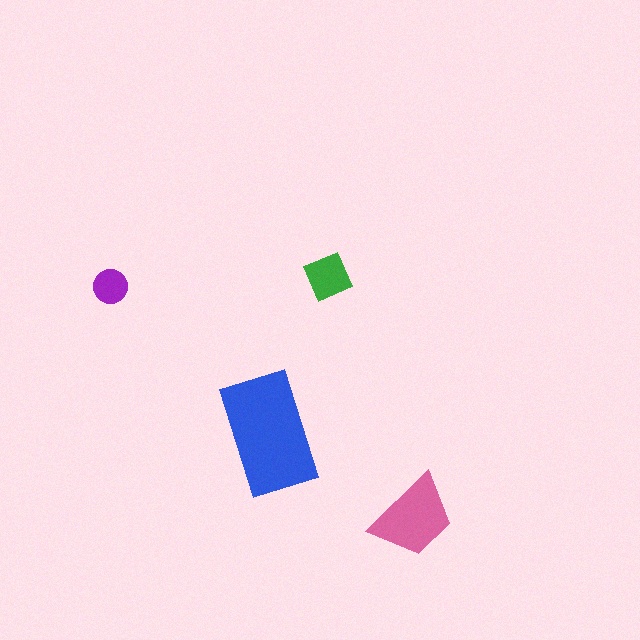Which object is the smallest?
The purple circle.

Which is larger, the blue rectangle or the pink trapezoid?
The blue rectangle.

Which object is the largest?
The blue rectangle.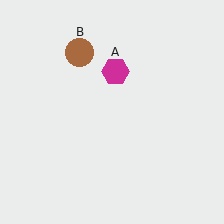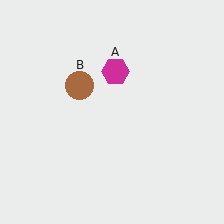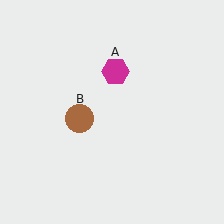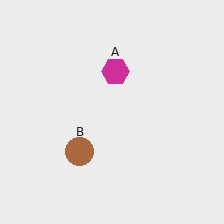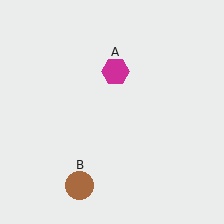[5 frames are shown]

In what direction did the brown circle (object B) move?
The brown circle (object B) moved down.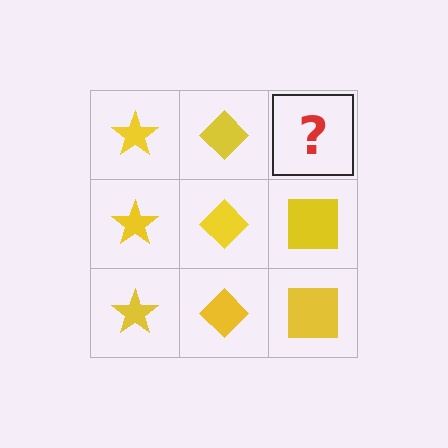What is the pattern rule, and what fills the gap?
The rule is that each column has a consistent shape. The gap should be filled with a yellow square.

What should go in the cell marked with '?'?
The missing cell should contain a yellow square.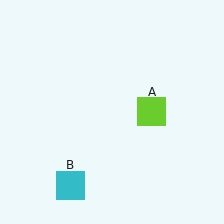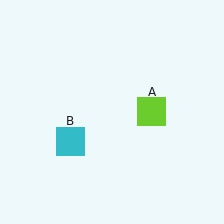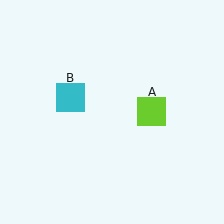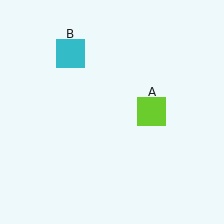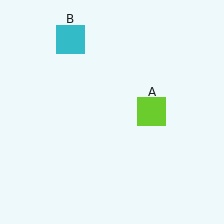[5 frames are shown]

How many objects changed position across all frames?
1 object changed position: cyan square (object B).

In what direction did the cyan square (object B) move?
The cyan square (object B) moved up.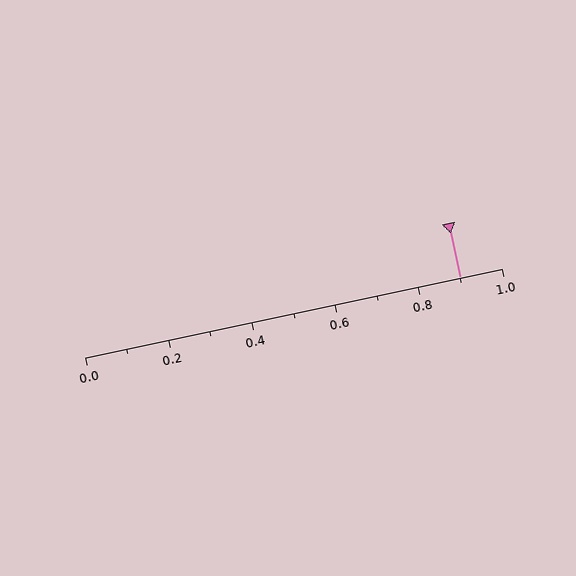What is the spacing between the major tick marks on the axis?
The major ticks are spaced 0.2 apart.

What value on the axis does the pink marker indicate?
The marker indicates approximately 0.9.